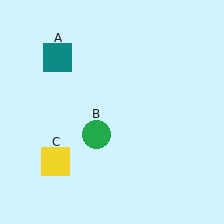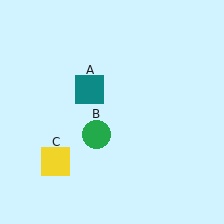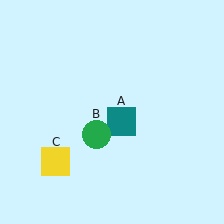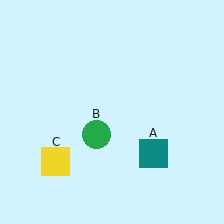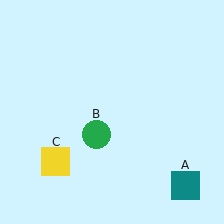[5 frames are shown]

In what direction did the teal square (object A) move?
The teal square (object A) moved down and to the right.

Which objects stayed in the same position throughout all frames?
Green circle (object B) and yellow square (object C) remained stationary.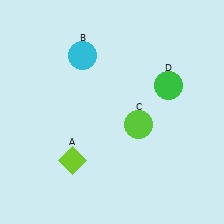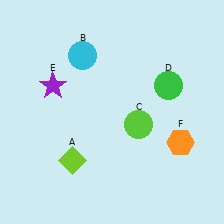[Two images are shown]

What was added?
A purple star (E), an orange hexagon (F) were added in Image 2.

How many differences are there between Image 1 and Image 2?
There are 2 differences between the two images.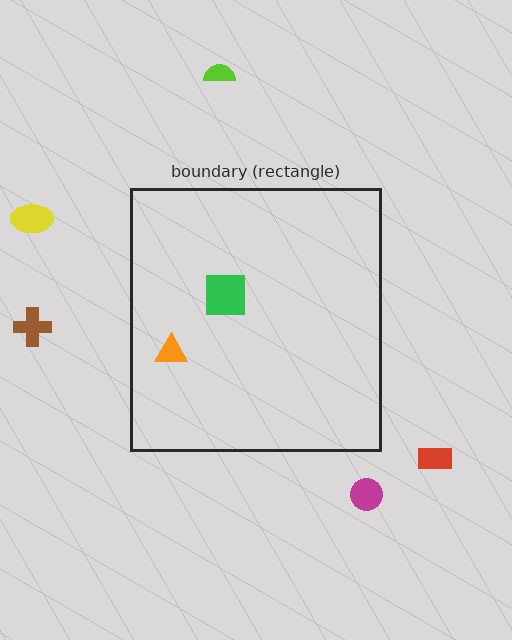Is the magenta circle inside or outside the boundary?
Outside.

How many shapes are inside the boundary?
2 inside, 5 outside.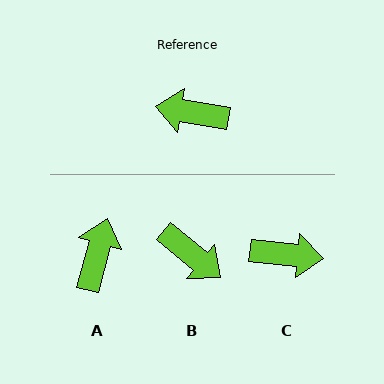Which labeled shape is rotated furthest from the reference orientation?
C, about 176 degrees away.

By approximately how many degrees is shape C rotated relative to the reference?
Approximately 176 degrees clockwise.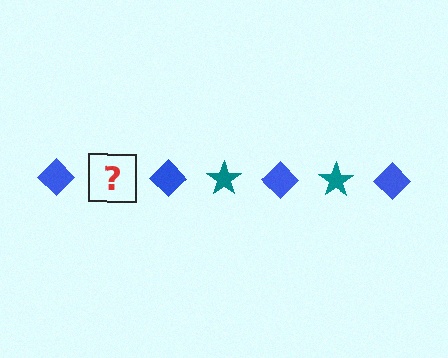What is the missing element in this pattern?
The missing element is a teal star.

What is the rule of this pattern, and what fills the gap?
The rule is that the pattern alternates between blue diamond and teal star. The gap should be filled with a teal star.